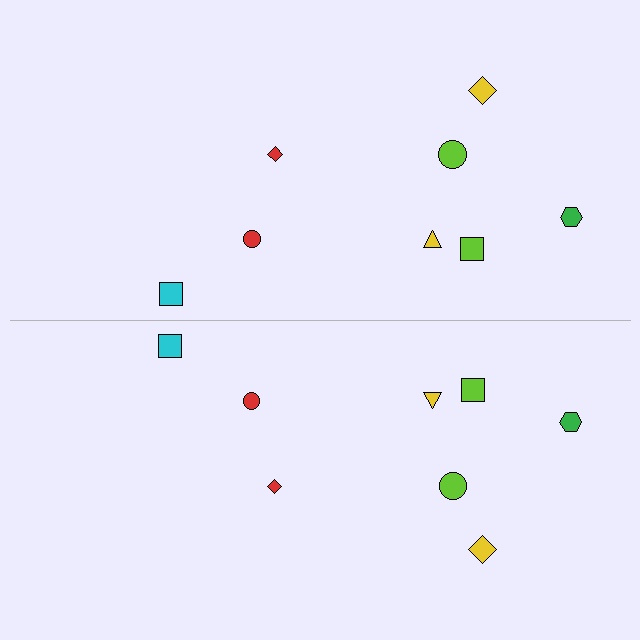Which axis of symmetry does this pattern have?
The pattern has a horizontal axis of symmetry running through the center of the image.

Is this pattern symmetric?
Yes, this pattern has bilateral (reflection) symmetry.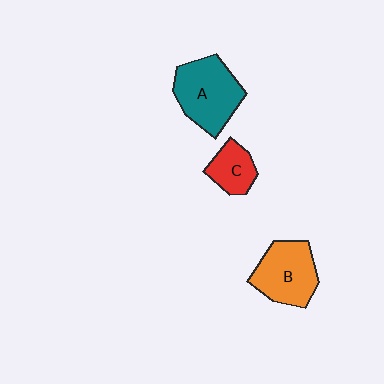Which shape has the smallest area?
Shape C (red).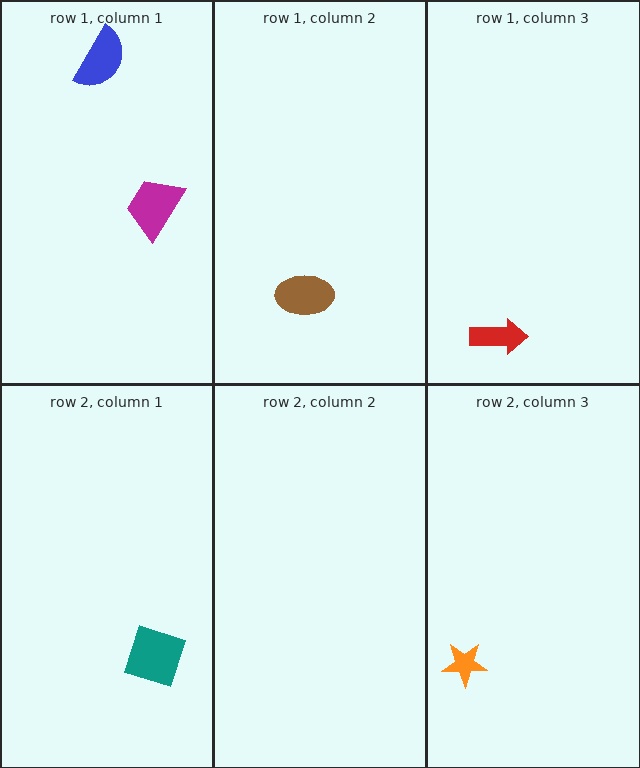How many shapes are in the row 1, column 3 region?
1.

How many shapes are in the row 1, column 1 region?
2.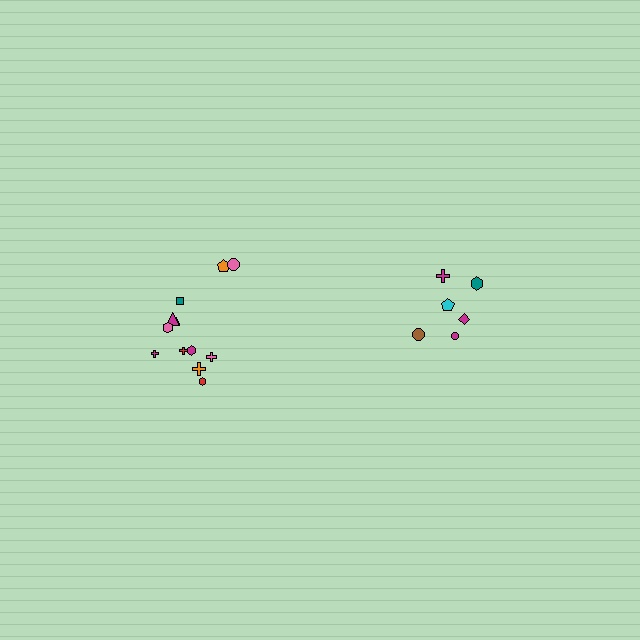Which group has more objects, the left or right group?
The left group.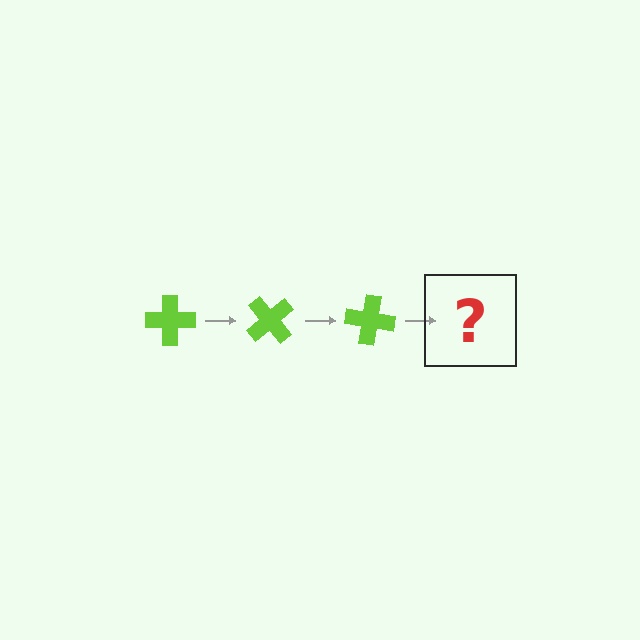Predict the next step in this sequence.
The next step is a lime cross rotated 150 degrees.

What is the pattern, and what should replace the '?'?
The pattern is that the cross rotates 50 degrees each step. The '?' should be a lime cross rotated 150 degrees.